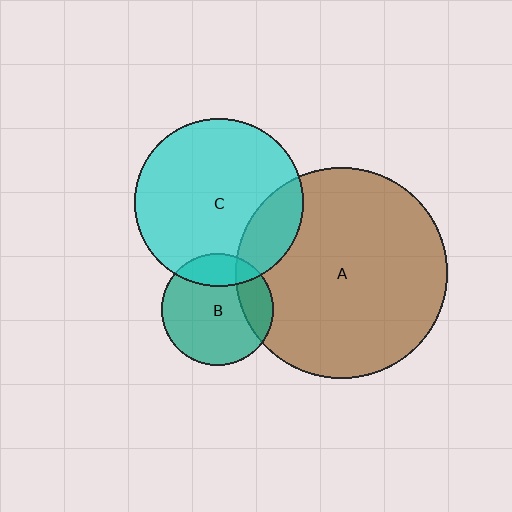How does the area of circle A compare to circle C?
Approximately 1.6 times.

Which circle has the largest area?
Circle A (brown).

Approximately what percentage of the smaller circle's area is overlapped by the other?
Approximately 20%.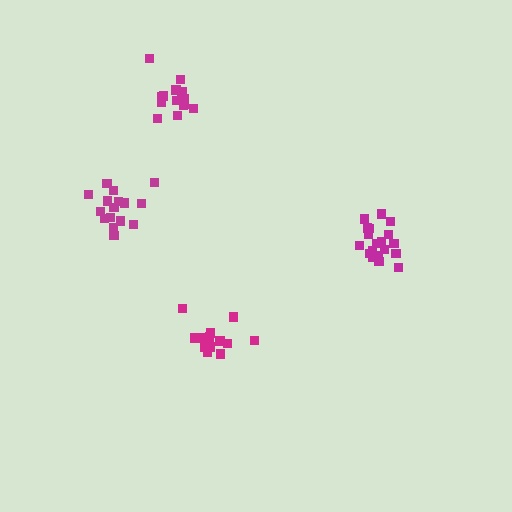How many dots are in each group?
Group 1: 15 dots, Group 2: 14 dots, Group 3: 16 dots, Group 4: 19 dots (64 total).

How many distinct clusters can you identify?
There are 4 distinct clusters.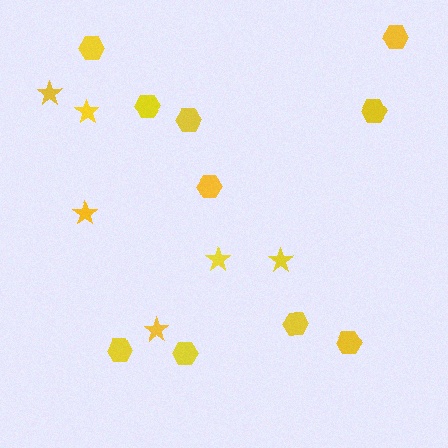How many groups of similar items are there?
There are 2 groups: one group of stars (6) and one group of hexagons (10).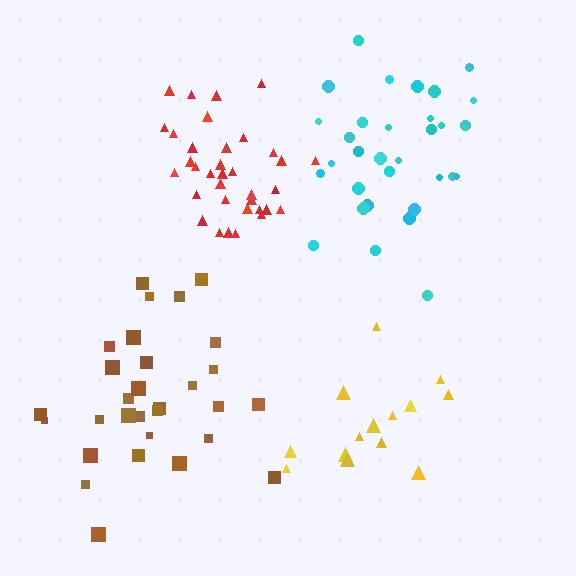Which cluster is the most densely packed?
Red.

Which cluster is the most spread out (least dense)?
Yellow.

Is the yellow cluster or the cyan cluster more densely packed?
Cyan.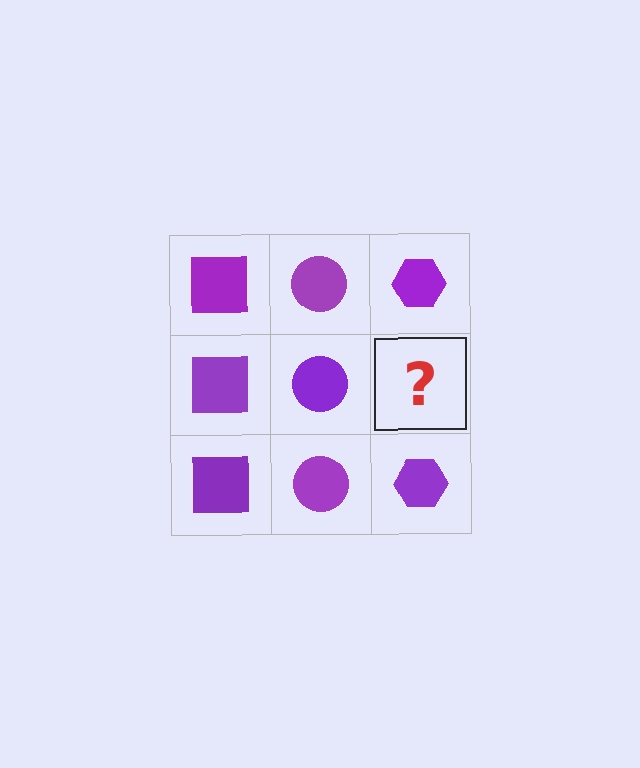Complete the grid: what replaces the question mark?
The question mark should be replaced with a purple hexagon.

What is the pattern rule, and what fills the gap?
The rule is that each column has a consistent shape. The gap should be filled with a purple hexagon.